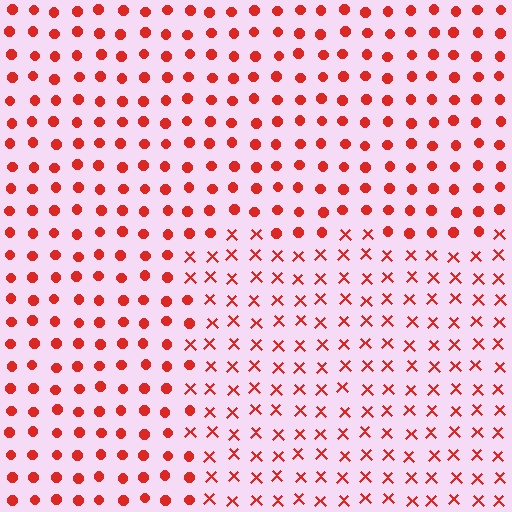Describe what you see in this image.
The image is filled with small red elements arranged in a uniform grid. A rectangle-shaped region contains X marks, while the surrounding area contains circles. The boundary is defined purely by the change in element shape.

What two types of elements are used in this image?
The image uses X marks inside the rectangle region and circles outside it.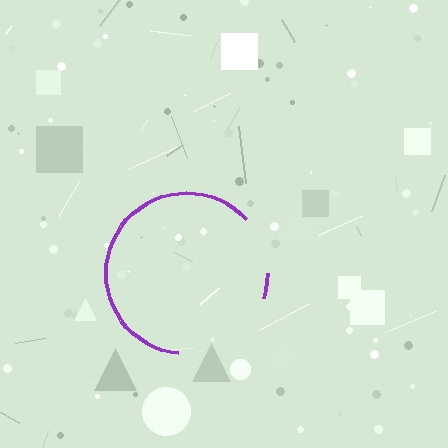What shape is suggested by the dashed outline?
The dashed outline suggests a circle.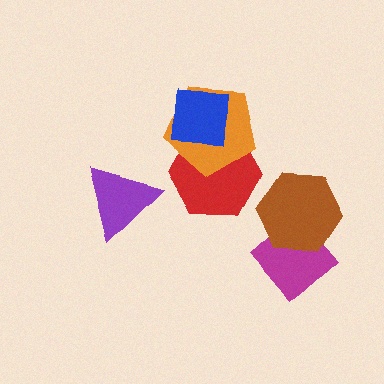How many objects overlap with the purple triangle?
0 objects overlap with the purple triangle.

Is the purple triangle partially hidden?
No, no other shape covers it.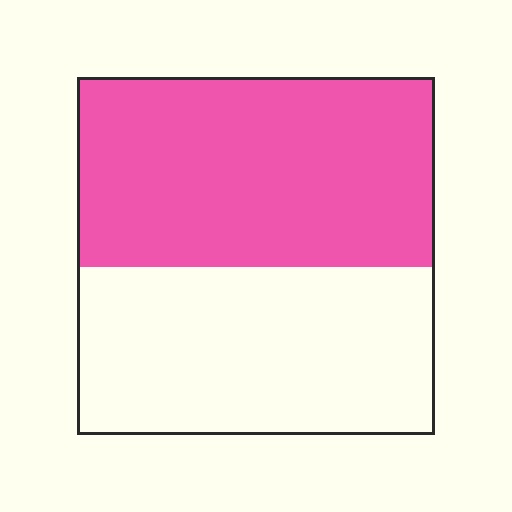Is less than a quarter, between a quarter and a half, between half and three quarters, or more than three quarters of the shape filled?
Between half and three quarters.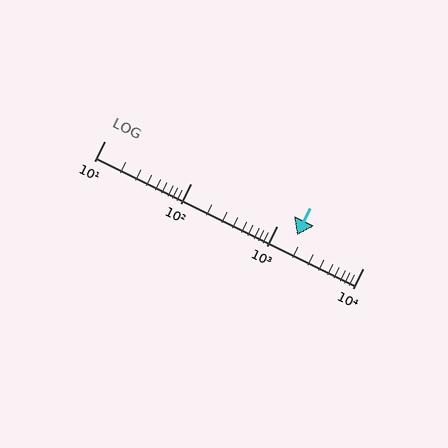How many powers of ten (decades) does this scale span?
The scale spans 3 decades, from 10 to 10000.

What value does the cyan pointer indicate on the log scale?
The pointer indicates approximately 1700.